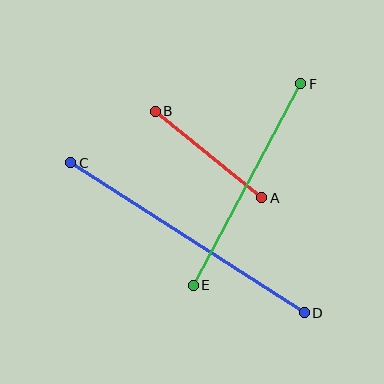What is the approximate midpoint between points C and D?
The midpoint is at approximately (187, 238) pixels.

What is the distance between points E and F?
The distance is approximately 228 pixels.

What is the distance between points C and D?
The distance is approximately 278 pixels.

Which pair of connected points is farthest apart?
Points C and D are farthest apart.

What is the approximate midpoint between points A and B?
The midpoint is at approximately (209, 154) pixels.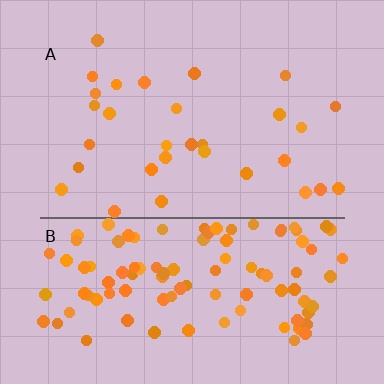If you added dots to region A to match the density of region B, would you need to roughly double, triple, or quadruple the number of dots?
Approximately quadruple.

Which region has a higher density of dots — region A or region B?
B (the bottom).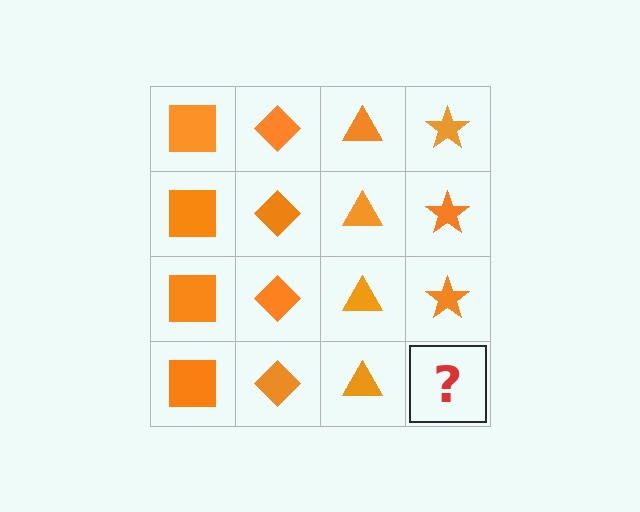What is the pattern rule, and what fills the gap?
The rule is that each column has a consistent shape. The gap should be filled with an orange star.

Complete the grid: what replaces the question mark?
The question mark should be replaced with an orange star.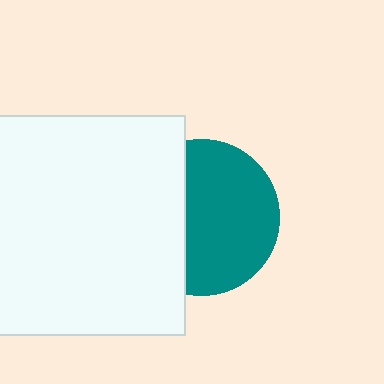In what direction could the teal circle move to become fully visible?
The teal circle could move right. That would shift it out from behind the white square entirely.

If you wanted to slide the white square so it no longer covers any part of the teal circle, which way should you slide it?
Slide it left — that is the most direct way to separate the two shapes.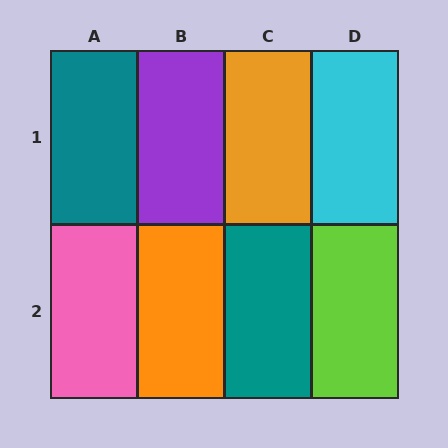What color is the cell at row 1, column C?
Orange.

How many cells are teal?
2 cells are teal.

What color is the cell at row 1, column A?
Teal.